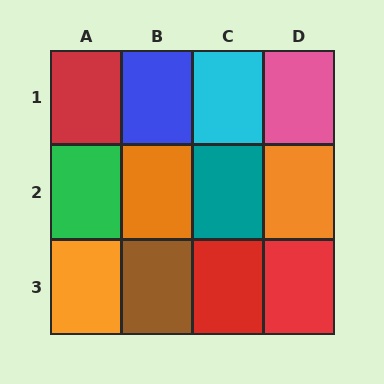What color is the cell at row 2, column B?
Orange.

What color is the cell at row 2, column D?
Orange.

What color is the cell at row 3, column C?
Red.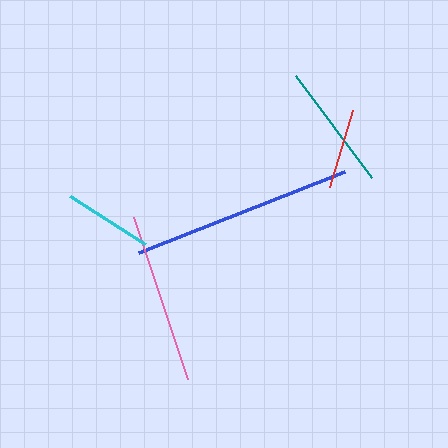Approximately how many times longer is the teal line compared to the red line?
The teal line is approximately 1.6 times the length of the red line.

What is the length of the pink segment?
The pink segment is approximately 171 pixels long.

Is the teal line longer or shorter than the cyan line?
The teal line is longer than the cyan line.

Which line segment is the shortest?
The red line is the shortest at approximately 81 pixels.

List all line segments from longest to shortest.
From longest to shortest: blue, pink, teal, cyan, red.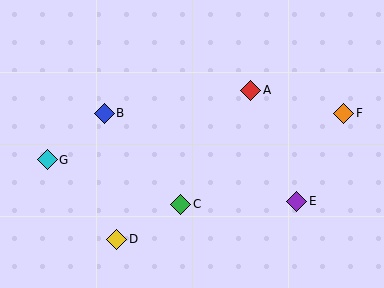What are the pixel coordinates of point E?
Point E is at (297, 201).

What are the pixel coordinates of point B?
Point B is at (104, 113).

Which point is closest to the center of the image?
Point C at (181, 204) is closest to the center.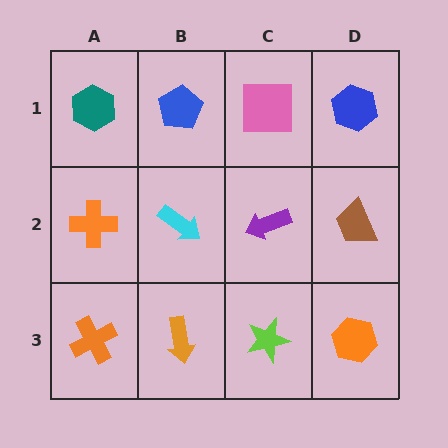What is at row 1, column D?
A blue hexagon.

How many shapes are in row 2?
4 shapes.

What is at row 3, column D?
An orange hexagon.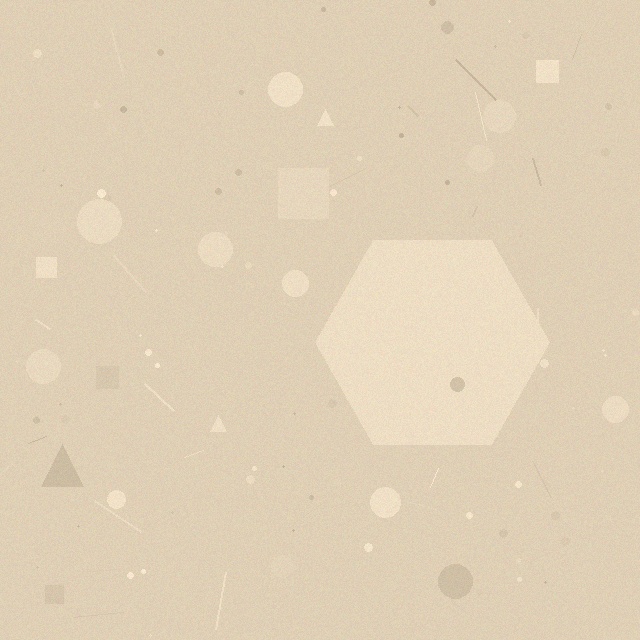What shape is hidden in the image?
A hexagon is hidden in the image.